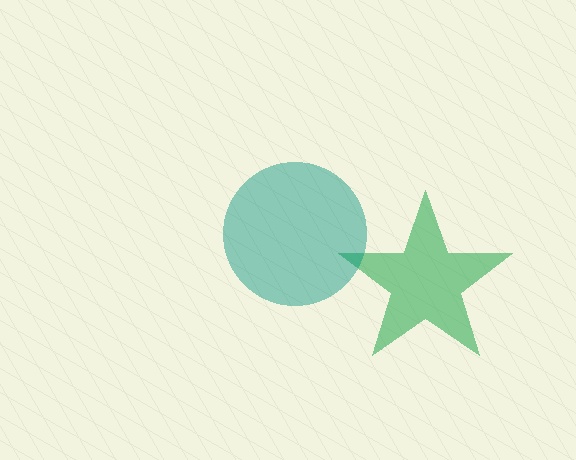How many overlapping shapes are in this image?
There are 2 overlapping shapes in the image.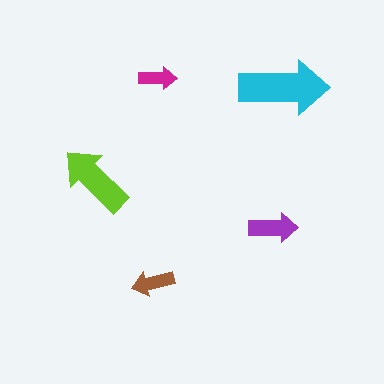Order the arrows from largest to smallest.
the cyan one, the lime one, the purple one, the brown one, the magenta one.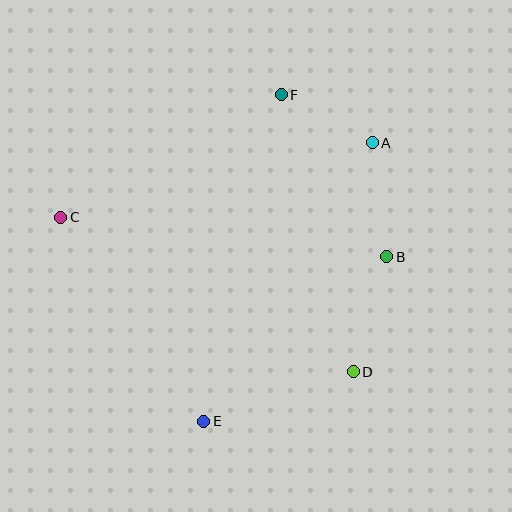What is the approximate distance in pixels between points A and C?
The distance between A and C is approximately 320 pixels.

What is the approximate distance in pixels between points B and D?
The distance between B and D is approximately 120 pixels.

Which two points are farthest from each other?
Points E and F are farthest from each other.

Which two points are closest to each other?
Points A and F are closest to each other.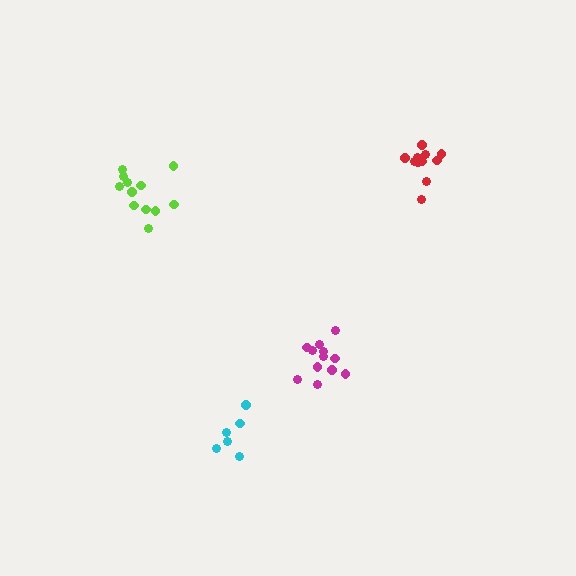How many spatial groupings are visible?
There are 4 spatial groupings.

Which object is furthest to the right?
The red cluster is rightmost.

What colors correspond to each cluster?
The clusters are colored: cyan, red, magenta, lime.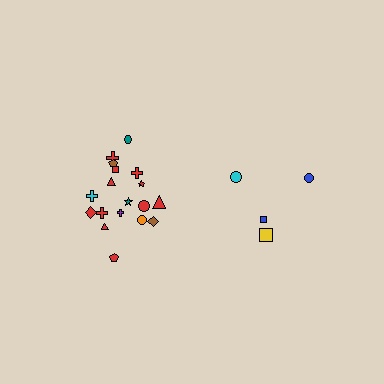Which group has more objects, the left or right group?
The left group.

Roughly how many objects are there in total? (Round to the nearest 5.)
Roughly 20 objects in total.